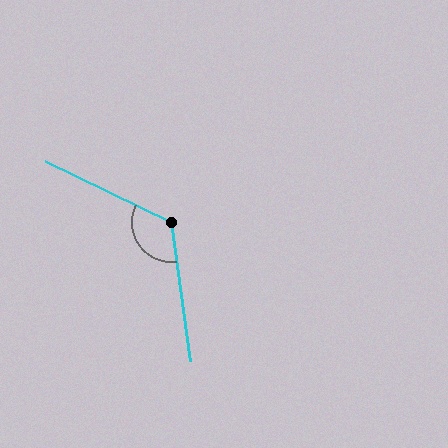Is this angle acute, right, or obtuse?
It is obtuse.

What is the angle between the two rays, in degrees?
Approximately 124 degrees.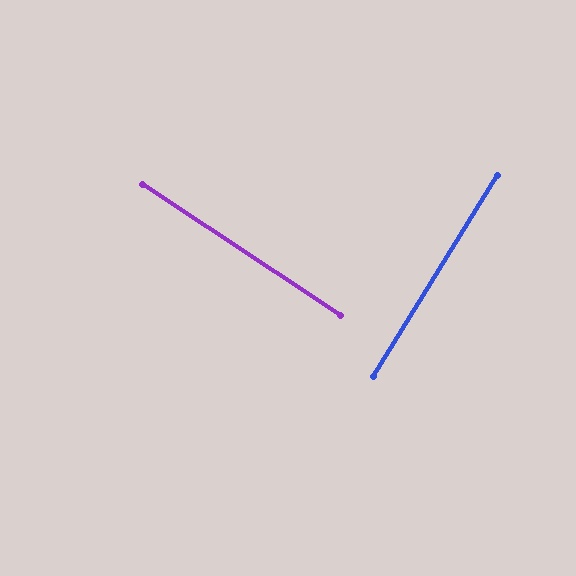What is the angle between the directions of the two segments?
Approximately 88 degrees.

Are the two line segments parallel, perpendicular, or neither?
Perpendicular — they meet at approximately 88°.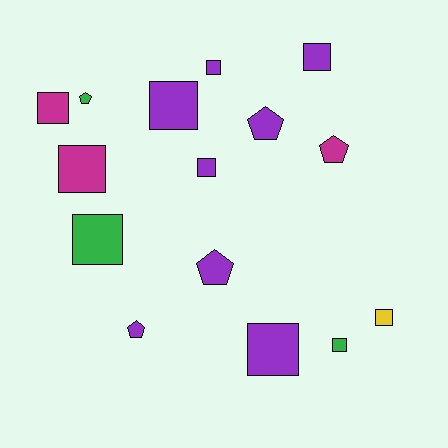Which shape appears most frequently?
Square, with 10 objects.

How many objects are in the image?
There are 15 objects.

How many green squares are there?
There are 2 green squares.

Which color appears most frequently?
Purple, with 8 objects.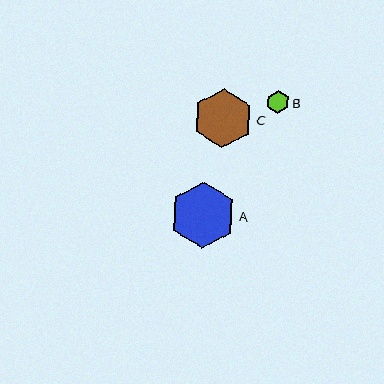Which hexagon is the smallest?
Hexagon B is the smallest with a size of approximately 23 pixels.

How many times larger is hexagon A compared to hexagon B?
Hexagon A is approximately 2.9 times the size of hexagon B.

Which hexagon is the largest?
Hexagon A is the largest with a size of approximately 66 pixels.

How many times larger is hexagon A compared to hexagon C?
Hexagon A is approximately 1.1 times the size of hexagon C.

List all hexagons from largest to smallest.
From largest to smallest: A, C, B.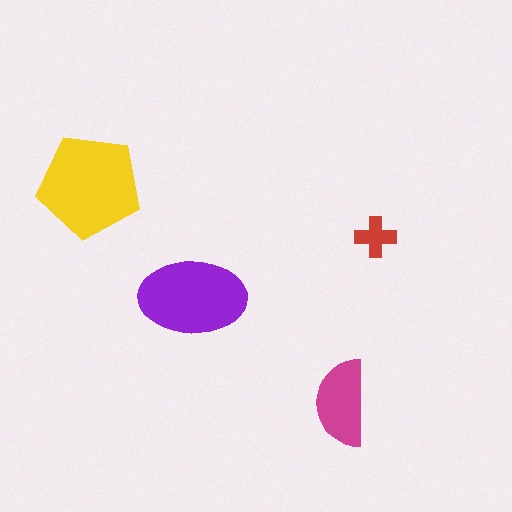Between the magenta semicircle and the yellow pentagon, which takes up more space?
The yellow pentagon.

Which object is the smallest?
The red cross.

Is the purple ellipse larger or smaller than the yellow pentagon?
Smaller.